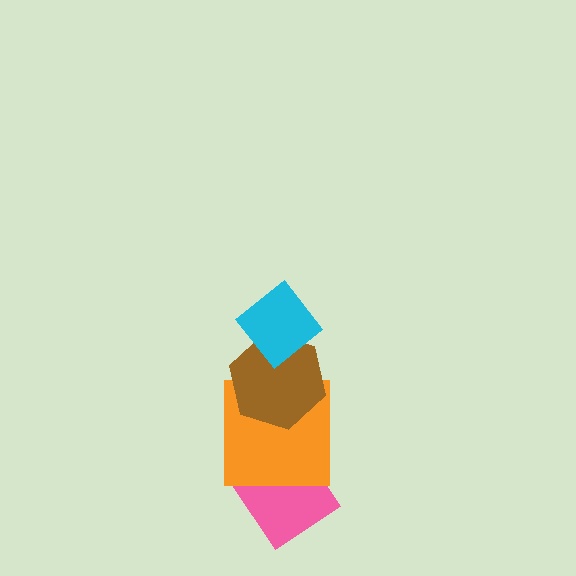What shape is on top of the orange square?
The brown hexagon is on top of the orange square.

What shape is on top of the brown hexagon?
The cyan diamond is on top of the brown hexagon.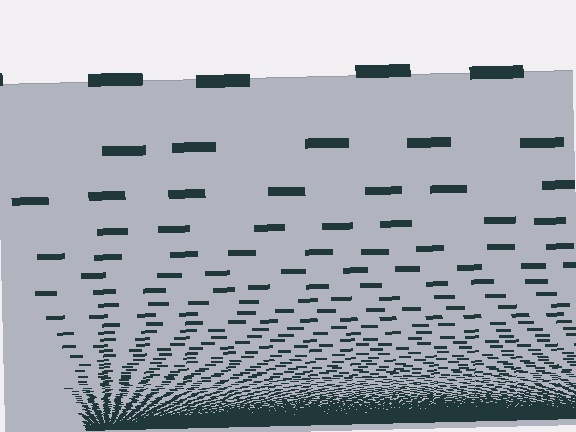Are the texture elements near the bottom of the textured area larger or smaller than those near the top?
Smaller. The gradient is inverted — elements near the bottom are smaller and denser.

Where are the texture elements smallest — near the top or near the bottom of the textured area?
Near the bottom.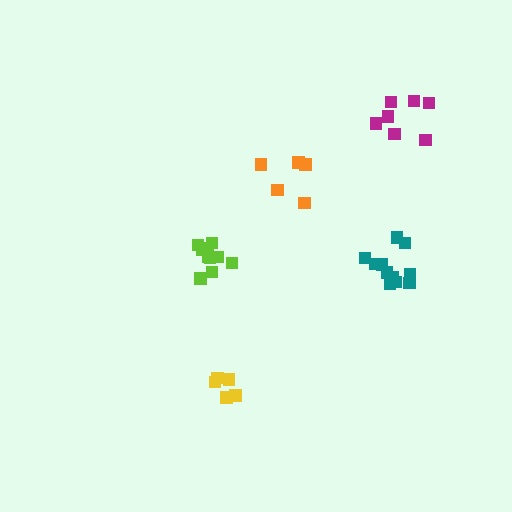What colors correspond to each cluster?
The clusters are colored: yellow, magenta, orange, lime, teal.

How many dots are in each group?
Group 1: 5 dots, Group 2: 7 dots, Group 3: 5 dots, Group 4: 10 dots, Group 5: 11 dots (38 total).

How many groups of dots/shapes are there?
There are 5 groups.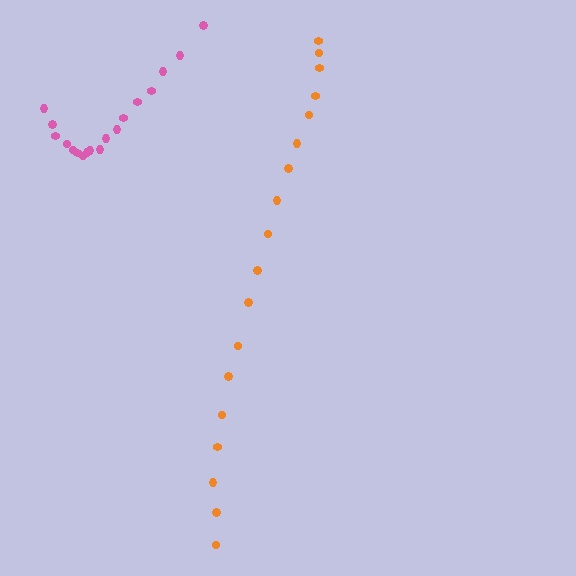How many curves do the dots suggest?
There are 2 distinct paths.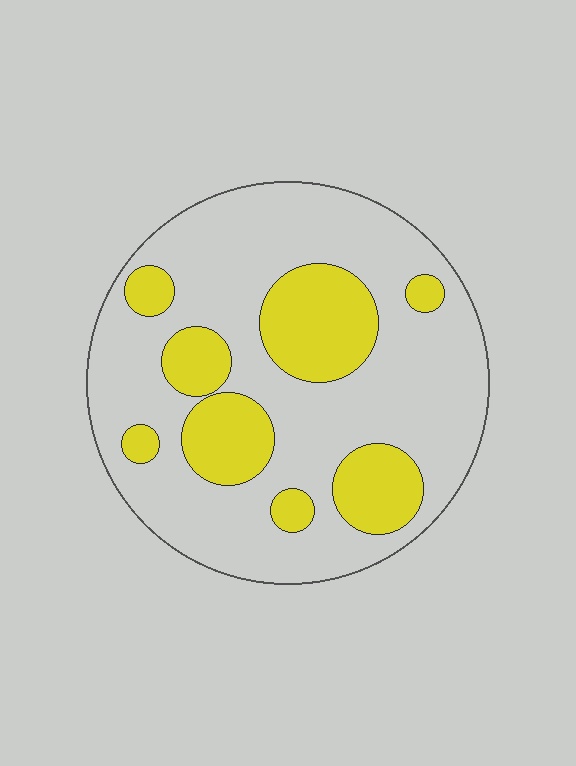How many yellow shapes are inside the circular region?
8.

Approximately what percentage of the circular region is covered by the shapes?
Approximately 25%.